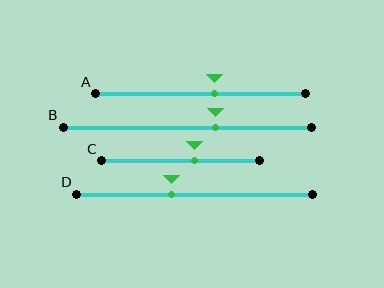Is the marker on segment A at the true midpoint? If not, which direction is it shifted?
No, the marker on segment A is shifted to the right by about 7% of the segment length.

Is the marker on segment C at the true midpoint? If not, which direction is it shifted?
No, the marker on segment C is shifted to the right by about 9% of the segment length.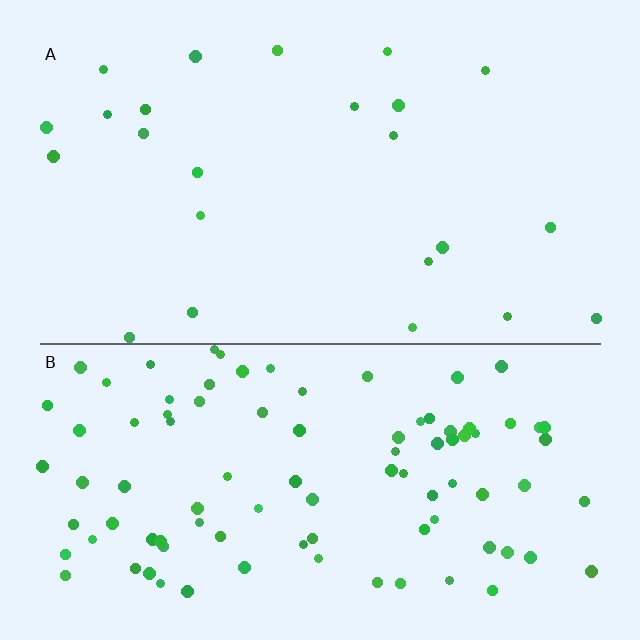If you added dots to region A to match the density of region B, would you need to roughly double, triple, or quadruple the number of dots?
Approximately quadruple.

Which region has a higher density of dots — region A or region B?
B (the bottom).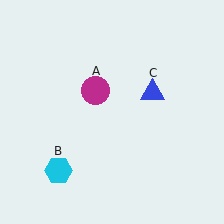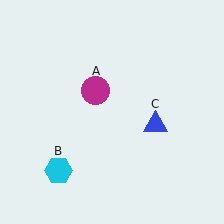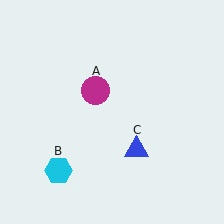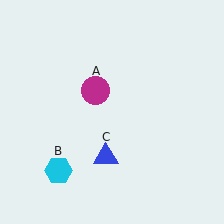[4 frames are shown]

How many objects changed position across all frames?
1 object changed position: blue triangle (object C).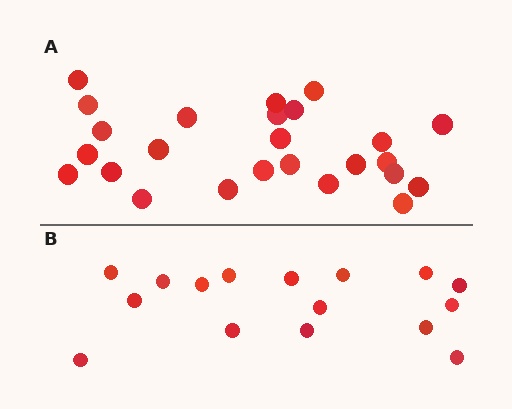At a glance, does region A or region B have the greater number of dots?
Region A (the top region) has more dots.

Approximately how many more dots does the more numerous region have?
Region A has roughly 8 or so more dots than region B.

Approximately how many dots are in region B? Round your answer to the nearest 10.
About 20 dots. (The exact count is 16, which rounds to 20.)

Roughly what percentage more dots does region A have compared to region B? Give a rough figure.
About 55% more.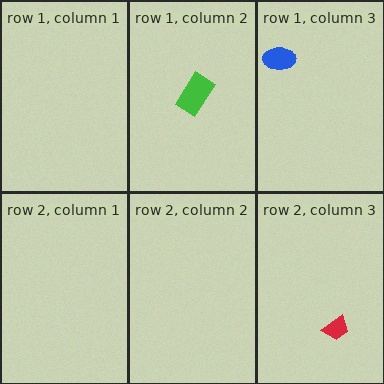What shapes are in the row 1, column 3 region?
The blue ellipse.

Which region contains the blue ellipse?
The row 1, column 3 region.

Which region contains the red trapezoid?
The row 2, column 3 region.